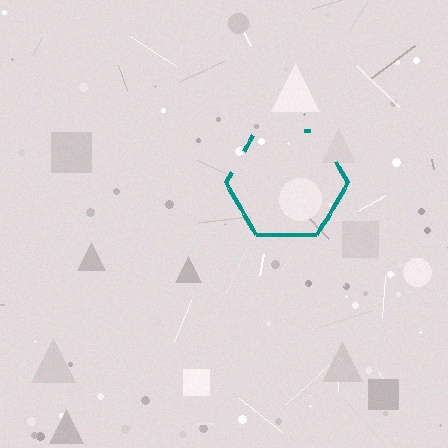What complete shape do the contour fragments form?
The contour fragments form a hexagon.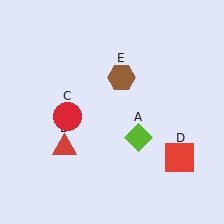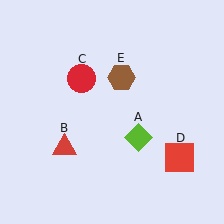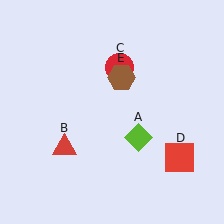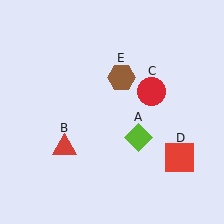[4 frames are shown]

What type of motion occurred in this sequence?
The red circle (object C) rotated clockwise around the center of the scene.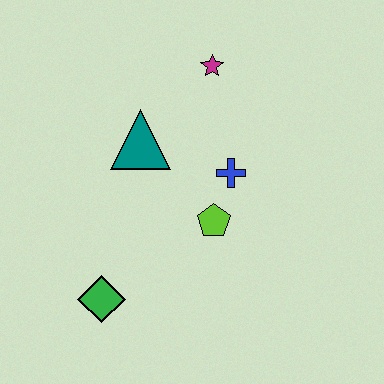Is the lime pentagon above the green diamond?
Yes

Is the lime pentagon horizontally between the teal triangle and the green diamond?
No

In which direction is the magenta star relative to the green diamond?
The magenta star is above the green diamond.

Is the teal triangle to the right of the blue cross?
No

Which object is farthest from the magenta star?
The green diamond is farthest from the magenta star.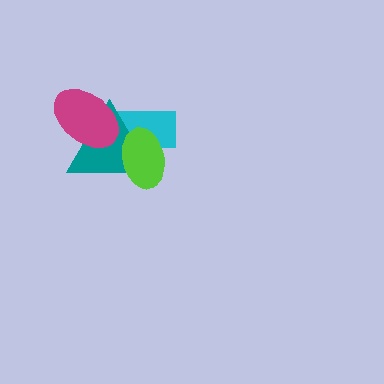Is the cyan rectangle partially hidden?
Yes, it is partially covered by another shape.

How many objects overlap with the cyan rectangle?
2 objects overlap with the cyan rectangle.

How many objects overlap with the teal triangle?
3 objects overlap with the teal triangle.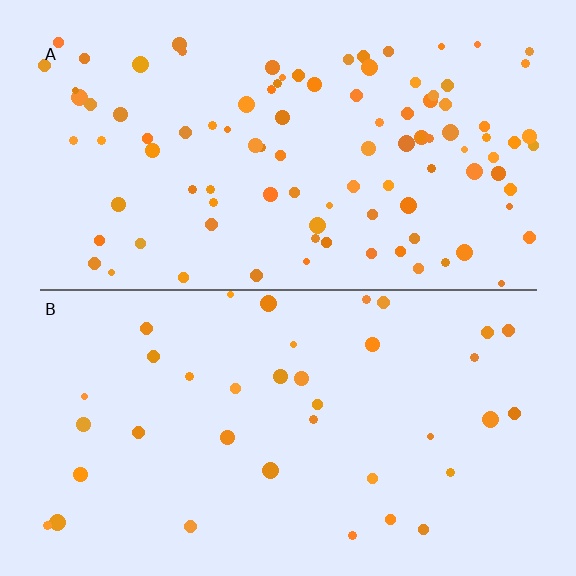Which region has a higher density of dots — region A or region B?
A (the top).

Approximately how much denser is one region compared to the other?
Approximately 2.7× — region A over region B.